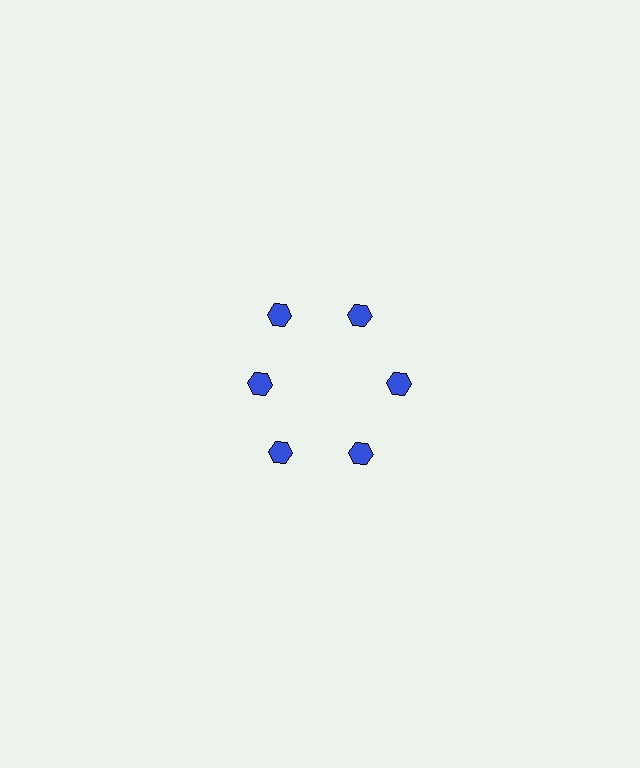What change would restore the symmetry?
The symmetry would be restored by moving it outward, back onto the ring so that all 6 hexagons sit at equal angles and equal distance from the center.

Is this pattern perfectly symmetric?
No. The 6 blue hexagons are arranged in a ring, but one element near the 9 o'clock position is pulled inward toward the center, breaking the 6-fold rotational symmetry.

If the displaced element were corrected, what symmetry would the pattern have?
It would have 6-fold rotational symmetry — the pattern would map onto itself every 60 degrees.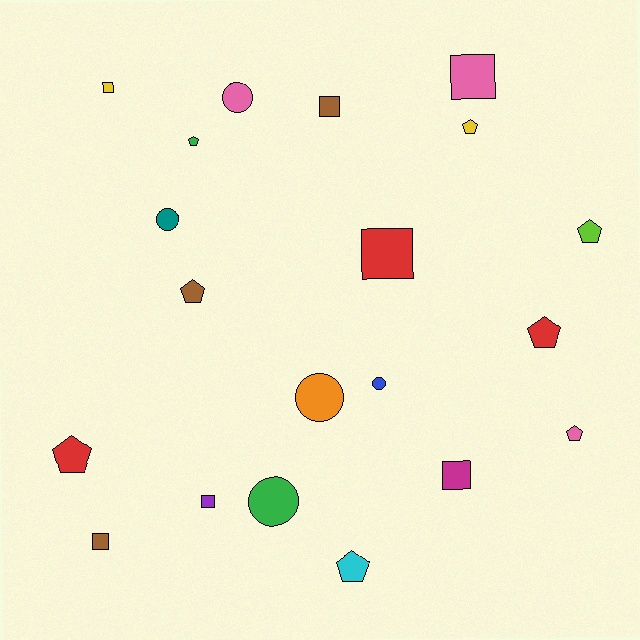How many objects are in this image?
There are 20 objects.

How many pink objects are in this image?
There are 3 pink objects.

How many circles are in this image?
There are 5 circles.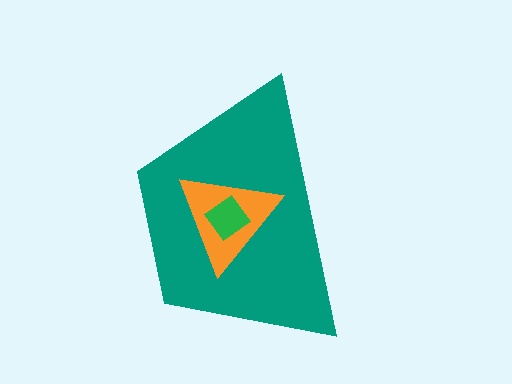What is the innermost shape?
The green diamond.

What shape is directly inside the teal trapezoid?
The orange triangle.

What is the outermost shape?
The teal trapezoid.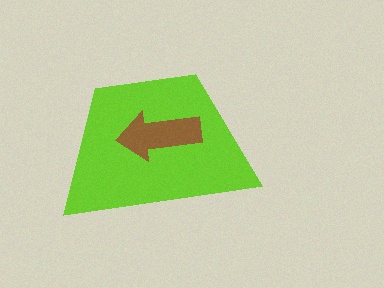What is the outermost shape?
The lime trapezoid.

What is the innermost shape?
The brown arrow.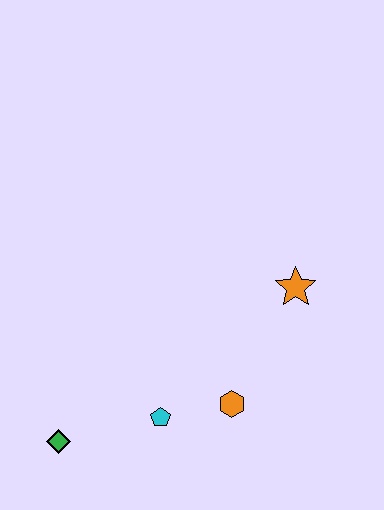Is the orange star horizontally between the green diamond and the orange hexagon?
No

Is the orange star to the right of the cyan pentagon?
Yes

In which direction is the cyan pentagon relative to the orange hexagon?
The cyan pentagon is to the left of the orange hexagon.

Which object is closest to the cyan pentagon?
The orange hexagon is closest to the cyan pentagon.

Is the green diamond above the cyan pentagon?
No